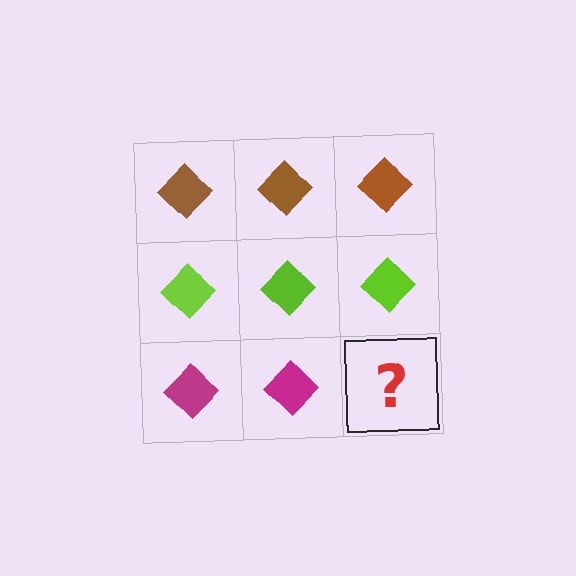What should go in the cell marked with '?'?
The missing cell should contain a magenta diamond.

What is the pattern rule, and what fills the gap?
The rule is that each row has a consistent color. The gap should be filled with a magenta diamond.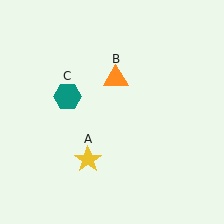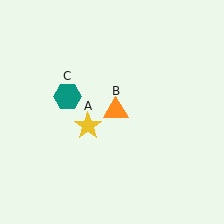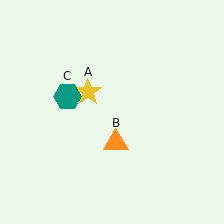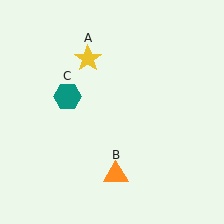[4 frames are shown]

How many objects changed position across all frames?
2 objects changed position: yellow star (object A), orange triangle (object B).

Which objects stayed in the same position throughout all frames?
Teal hexagon (object C) remained stationary.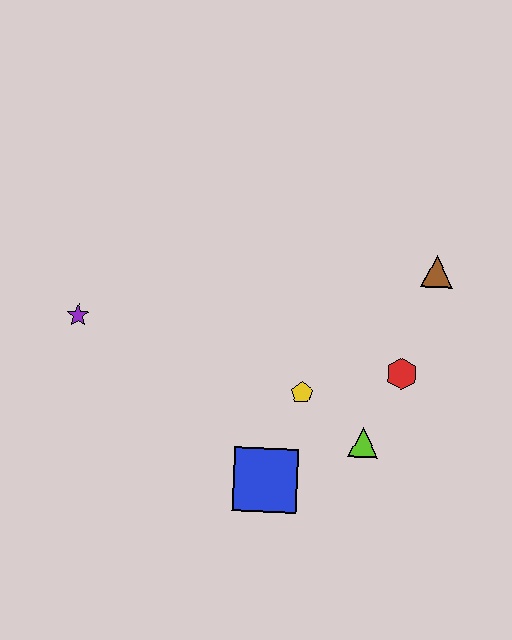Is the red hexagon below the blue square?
No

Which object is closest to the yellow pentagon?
The lime triangle is closest to the yellow pentagon.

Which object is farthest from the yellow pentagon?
The purple star is farthest from the yellow pentagon.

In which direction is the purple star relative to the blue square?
The purple star is to the left of the blue square.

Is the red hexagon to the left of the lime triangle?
No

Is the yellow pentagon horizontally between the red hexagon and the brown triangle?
No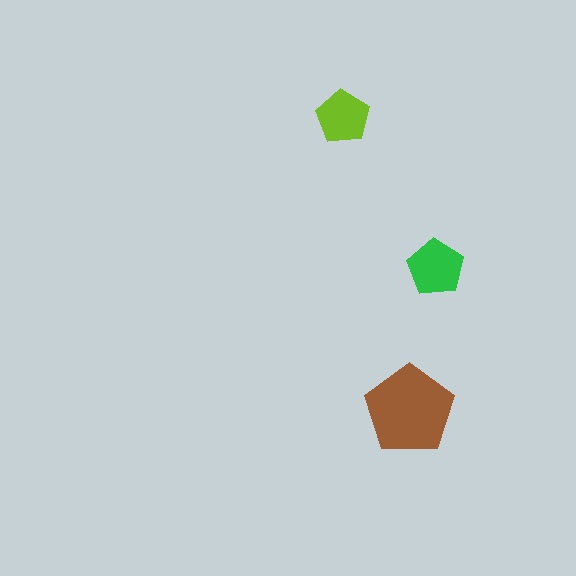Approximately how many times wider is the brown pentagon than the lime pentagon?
About 1.5 times wider.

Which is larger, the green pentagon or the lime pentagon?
The green one.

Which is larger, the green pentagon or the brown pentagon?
The brown one.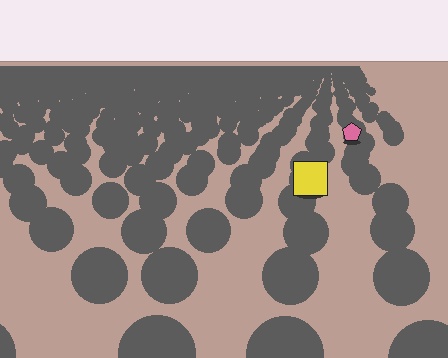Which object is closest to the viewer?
The yellow square is closest. The texture marks near it are larger and more spread out.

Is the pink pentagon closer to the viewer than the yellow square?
No. The yellow square is closer — you can tell from the texture gradient: the ground texture is coarser near it.